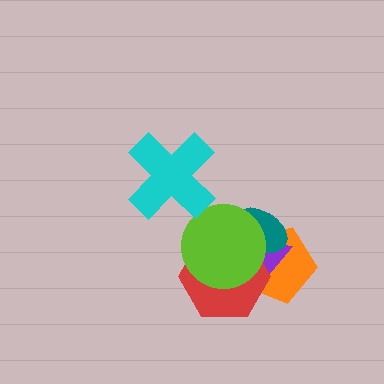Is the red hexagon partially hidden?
Yes, it is partially covered by another shape.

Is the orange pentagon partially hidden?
Yes, it is partially covered by another shape.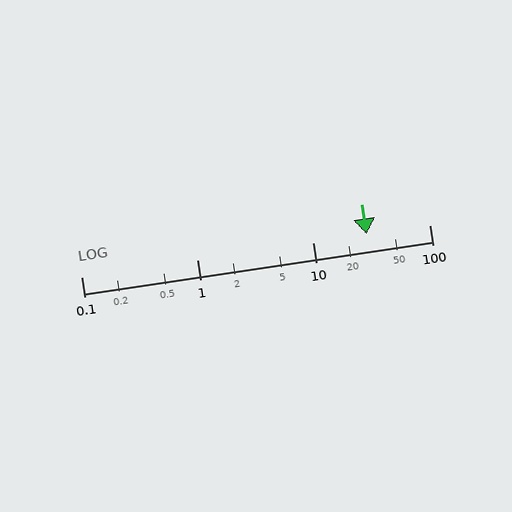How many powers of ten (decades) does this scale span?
The scale spans 3 decades, from 0.1 to 100.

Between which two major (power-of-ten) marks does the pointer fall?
The pointer is between 10 and 100.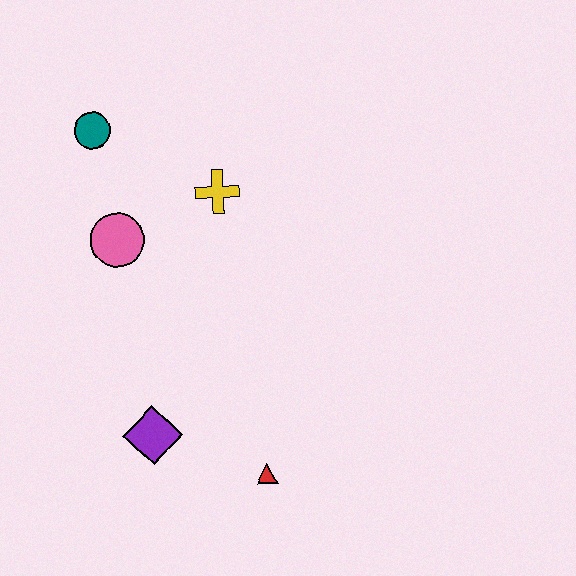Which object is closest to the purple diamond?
The red triangle is closest to the purple diamond.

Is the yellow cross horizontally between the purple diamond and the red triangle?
Yes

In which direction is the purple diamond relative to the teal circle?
The purple diamond is below the teal circle.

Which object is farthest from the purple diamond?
The teal circle is farthest from the purple diamond.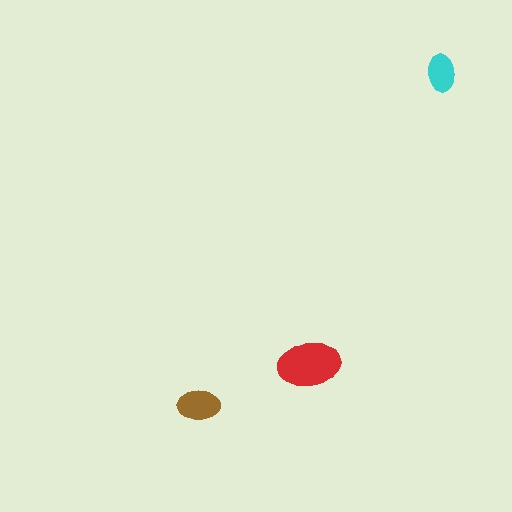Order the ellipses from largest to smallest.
the red one, the brown one, the cyan one.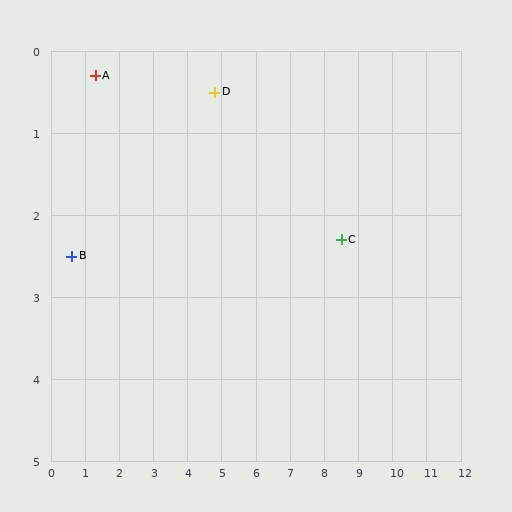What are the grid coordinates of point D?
Point D is at approximately (4.8, 0.5).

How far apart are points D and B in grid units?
Points D and B are about 4.7 grid units apart.